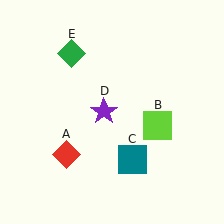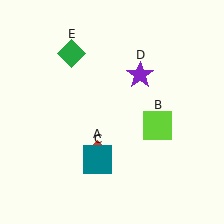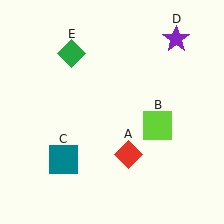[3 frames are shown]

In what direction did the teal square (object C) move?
The teal square (object C) moved left.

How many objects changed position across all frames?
3 objects changed position: red diamond (object A), teal square (object C), purple star (object D).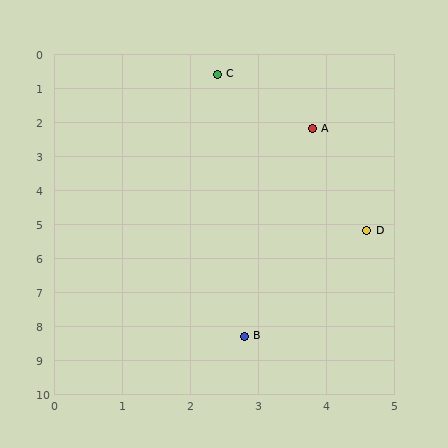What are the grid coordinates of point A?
Point A is at approximately (3.8, 2.2).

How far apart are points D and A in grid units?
Points D and A are about 3.1 grid units apart.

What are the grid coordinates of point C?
Point C is at approximately (2.4, 0.6).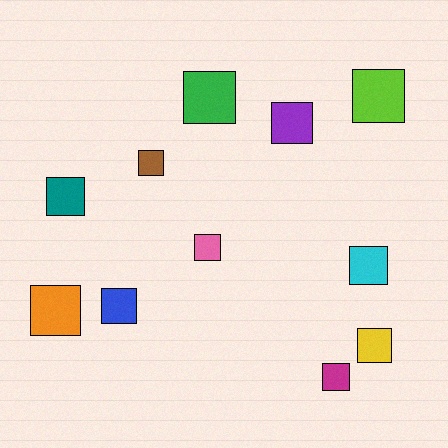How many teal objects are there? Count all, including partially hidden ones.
There is 1 teal object.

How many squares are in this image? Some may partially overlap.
There are 11 squares.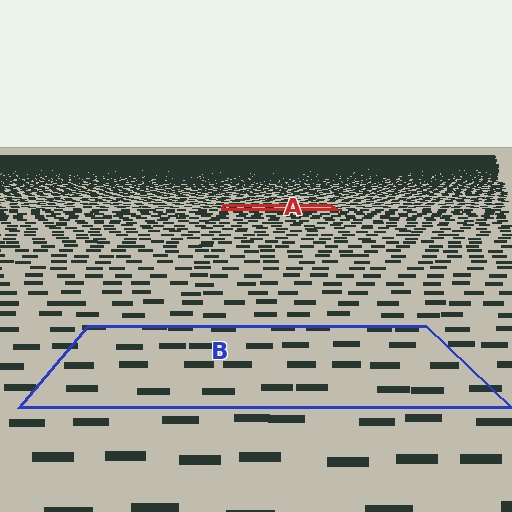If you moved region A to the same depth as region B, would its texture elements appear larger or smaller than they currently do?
They would appear larger. At a closer depth, the same texture elements are projected at a bigger on-screen size.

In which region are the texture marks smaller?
The texture marks are smaller in region A, because it is farther away.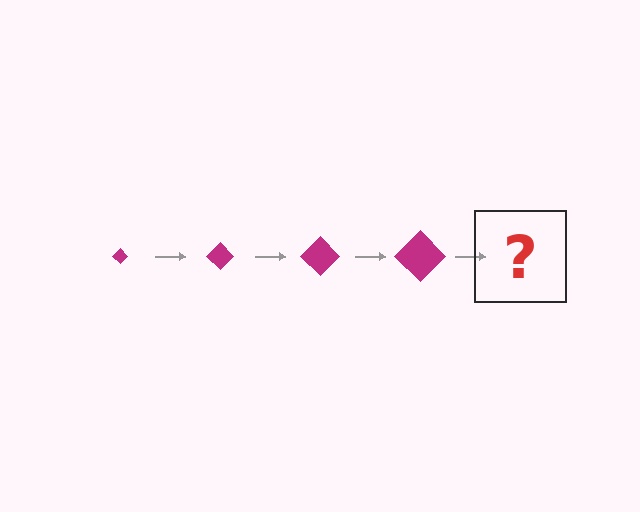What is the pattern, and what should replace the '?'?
The pattern is that the diamond gets progressively larger each step. The '?' should be a magenta diamond, larger than the previous one.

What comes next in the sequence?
The next element should be a magenta diamond, larger than the previous one.